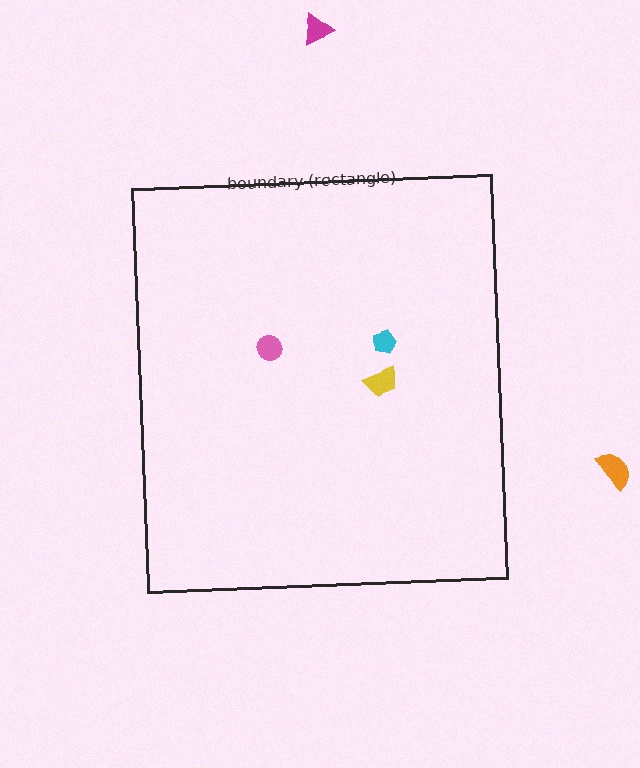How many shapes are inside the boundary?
3 inside, 2 outside.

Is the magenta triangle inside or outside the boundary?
Outside.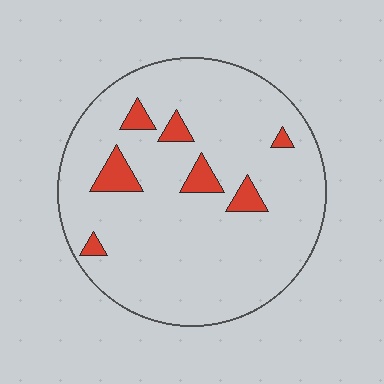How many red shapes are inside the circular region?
7.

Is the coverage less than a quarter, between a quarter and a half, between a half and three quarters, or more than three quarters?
Less than a quarter.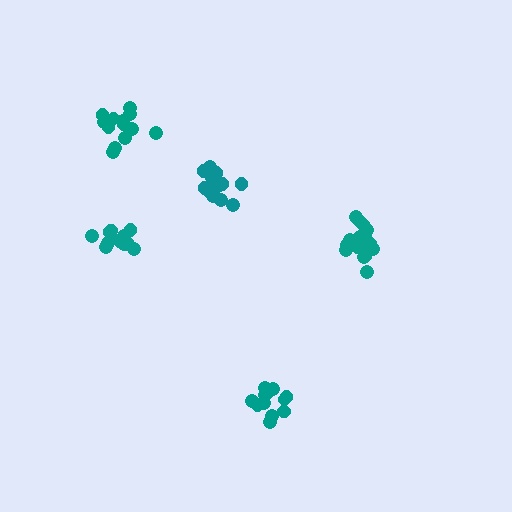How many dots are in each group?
Group 1: 15 dots, Group 2: 17 dots, Group 3: 12 dots, Group 4: 12 dots, Group 5: 13 dots (69 total).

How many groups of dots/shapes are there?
There are 5 groups.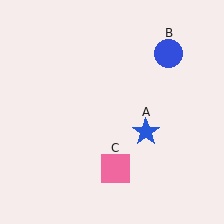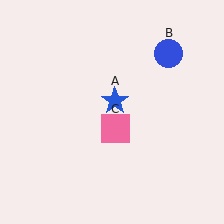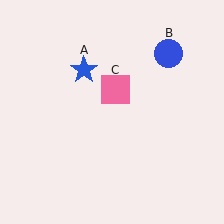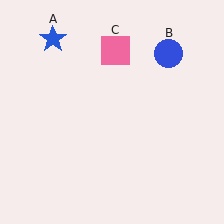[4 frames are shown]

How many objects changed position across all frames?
2 objects changed position: blue star (object A), pink square (object C).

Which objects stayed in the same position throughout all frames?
Blue circle (object B) remained stationary.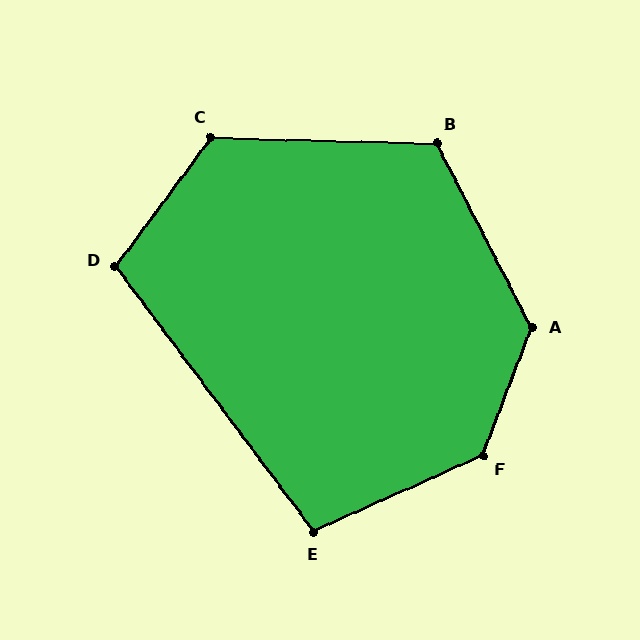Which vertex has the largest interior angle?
F, at approximately 135 degrees.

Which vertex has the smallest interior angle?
E, at approximately 103 degrees.